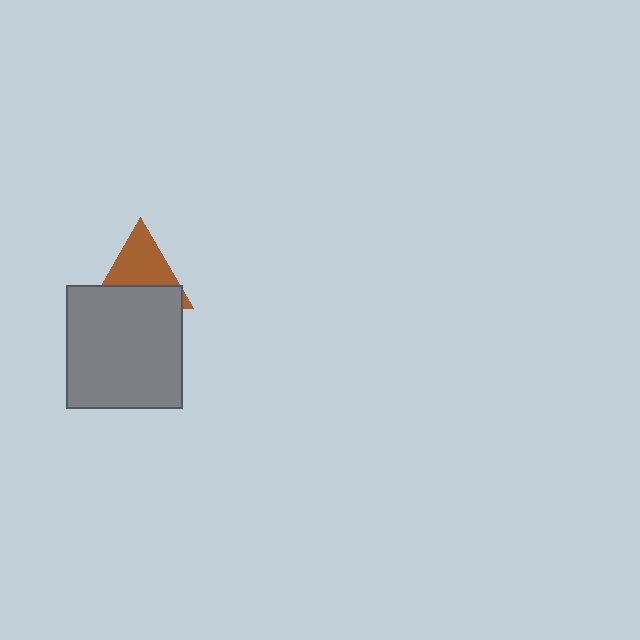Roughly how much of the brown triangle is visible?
About half of it is visible (roughly 57%).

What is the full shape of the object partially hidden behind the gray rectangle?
The partially hidden object is a brown triangle.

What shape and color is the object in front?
The object in front is a gray rectangle.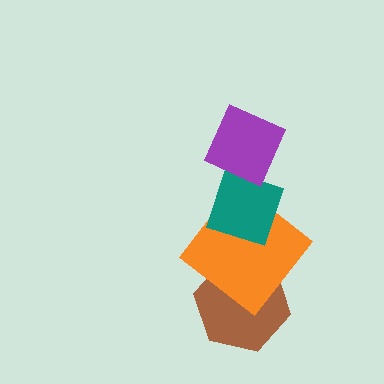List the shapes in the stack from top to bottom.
From top to bottom: the purple diamond, the teal diamond, the orange diamond, the brown hexagon.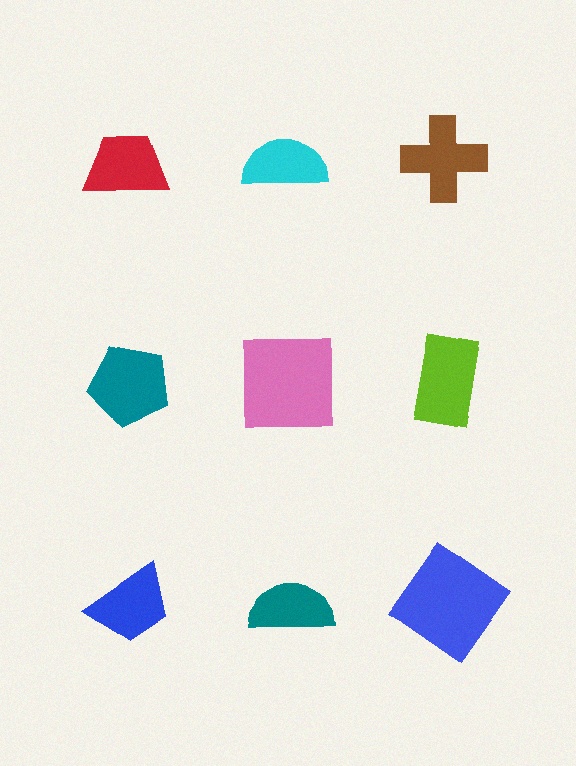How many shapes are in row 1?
3 shapes.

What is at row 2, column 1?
A teal pentagon.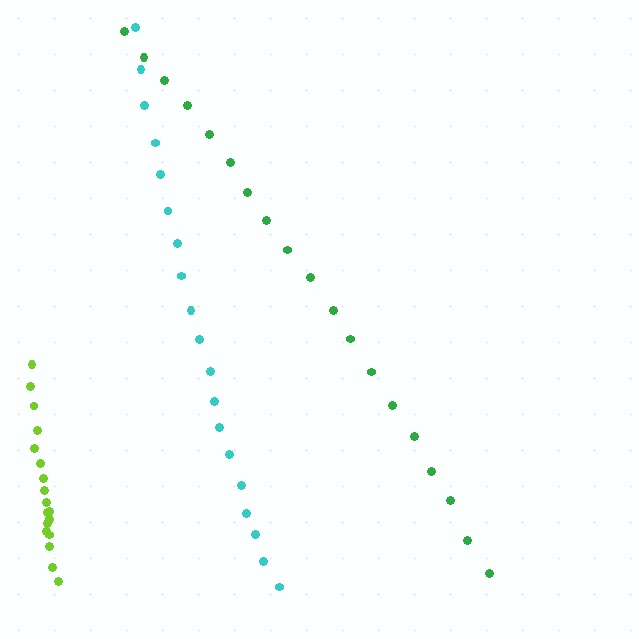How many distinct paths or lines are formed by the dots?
There are 3 distinct paths.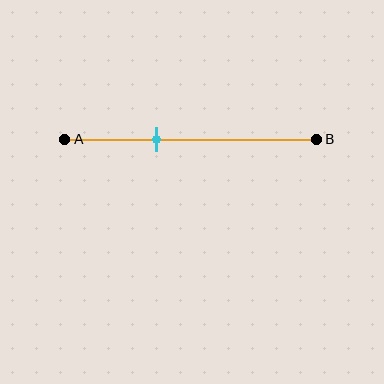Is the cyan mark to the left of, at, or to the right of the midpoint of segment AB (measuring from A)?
The cyan mark is to the left of the midpoint of segment AB.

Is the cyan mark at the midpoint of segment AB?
No, the mark is at about 35% from A, not at the 50% midpoint.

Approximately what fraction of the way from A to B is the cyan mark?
The cyan mark is approximately 35% of the way from A to B.